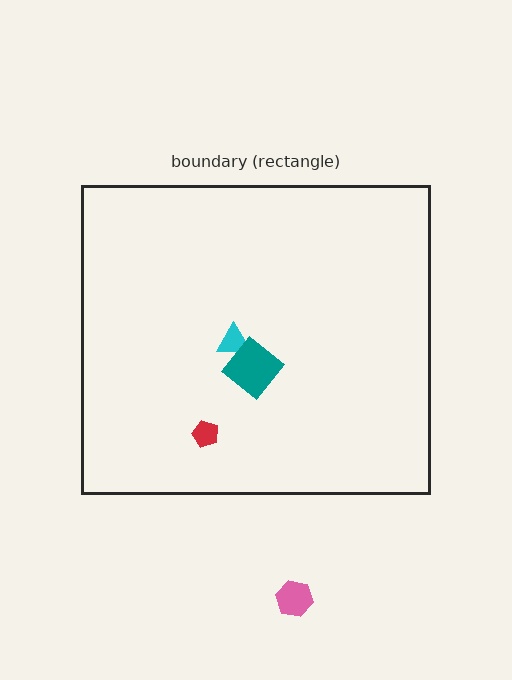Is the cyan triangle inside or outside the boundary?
Inside.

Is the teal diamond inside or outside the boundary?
Inside.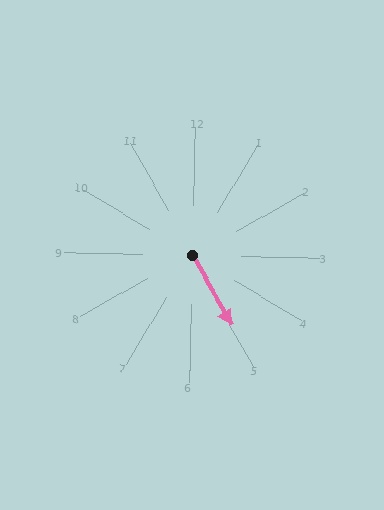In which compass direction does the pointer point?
Southeast.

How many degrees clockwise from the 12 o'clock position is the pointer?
Approximately 150 degrees.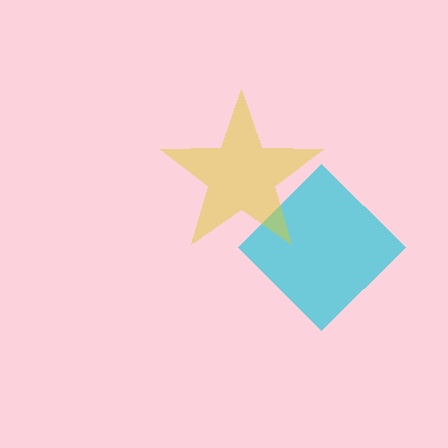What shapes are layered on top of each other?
The layered shapes are: a cyan diamond, a yellow star.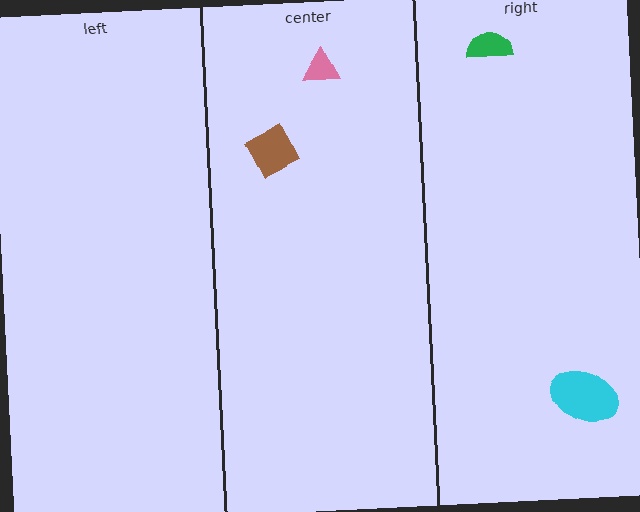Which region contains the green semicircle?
The right region.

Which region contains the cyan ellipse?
The right region.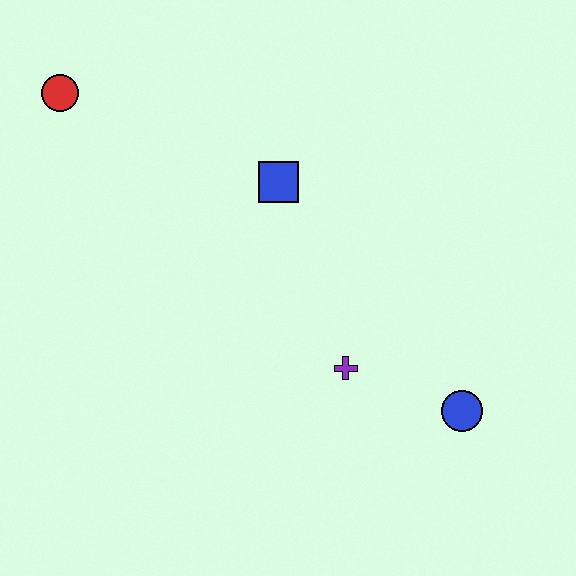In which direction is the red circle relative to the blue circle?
The red circle is to the left of the blue circle.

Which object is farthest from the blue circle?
The red circle is farthest from the blue circle.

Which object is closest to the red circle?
The blue square is closest to the red circle.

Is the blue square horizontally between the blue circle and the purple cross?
No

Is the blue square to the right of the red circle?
Yes